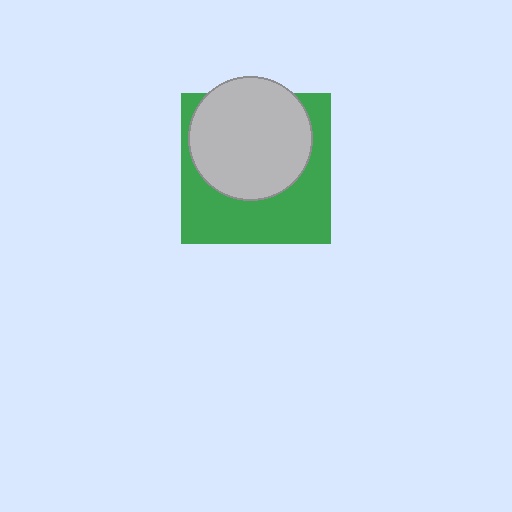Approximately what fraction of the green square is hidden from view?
Roughly 50% of the green square is hidden behind the light gray circle.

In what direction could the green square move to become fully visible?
The green square could move down. That would shift it out from behind the light gray circle entirely.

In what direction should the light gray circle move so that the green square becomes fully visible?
The light gray circle should move up. That is the shortest direction to clear the overlap and leave the green square fully visible.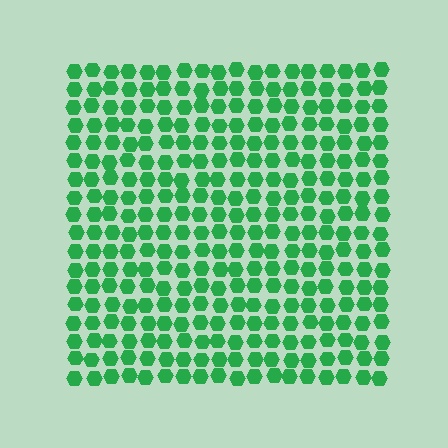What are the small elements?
The small elements are hexagons.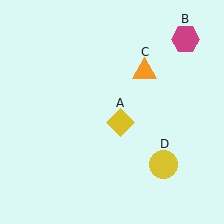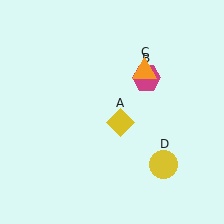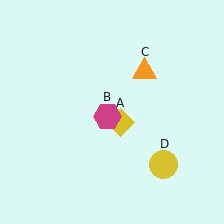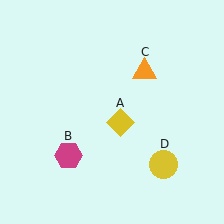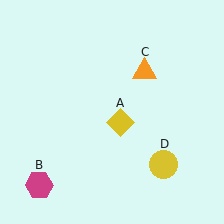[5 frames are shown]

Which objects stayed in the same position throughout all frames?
Yellow diamond (object A) and orange triangle (object C) and yellow circle (object D) remained stationary.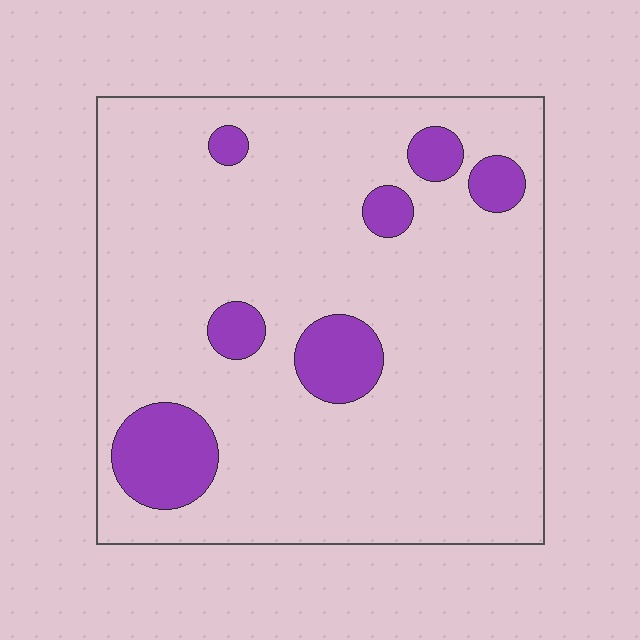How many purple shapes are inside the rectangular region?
7.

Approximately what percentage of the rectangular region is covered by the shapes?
Approximately 15%.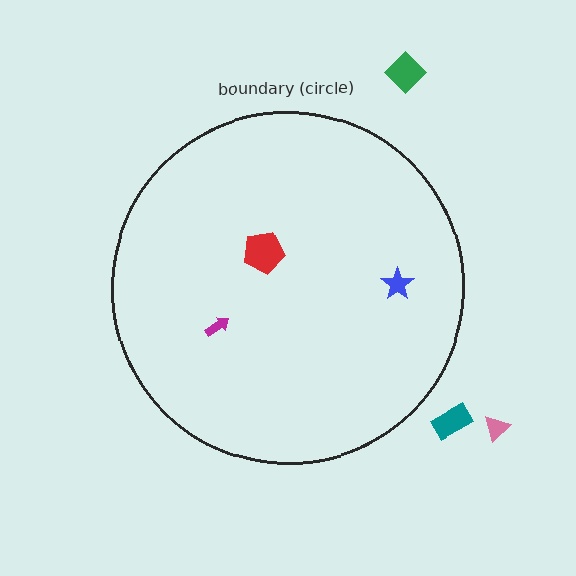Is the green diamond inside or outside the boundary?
Outside.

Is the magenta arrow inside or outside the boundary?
Inside.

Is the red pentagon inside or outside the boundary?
Inside.